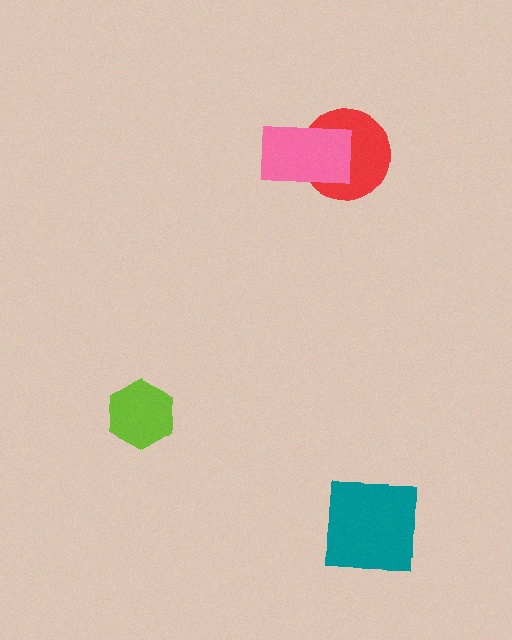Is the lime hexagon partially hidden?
No, no other shape covers it.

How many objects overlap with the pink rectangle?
1 object overlaps with the pink rectangle.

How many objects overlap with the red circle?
1 object overlaps with the red circle.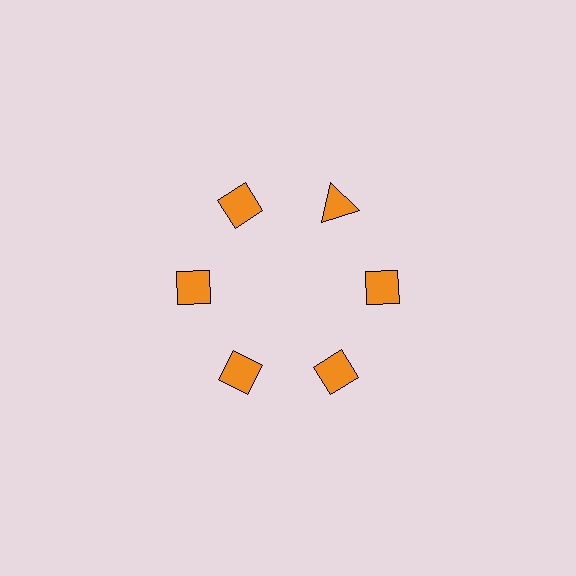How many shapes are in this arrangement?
There are 6 shapes arranged in a ring pattern.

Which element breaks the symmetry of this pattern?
The orange triangle at roughly the 1 o'clock position breaks the symmetry. All other shapes are orange diamonds.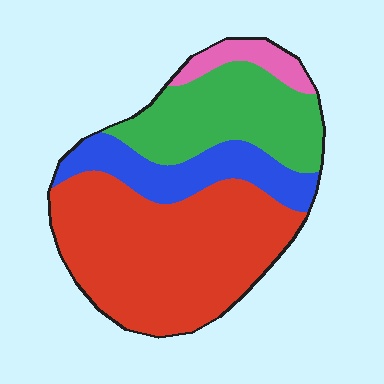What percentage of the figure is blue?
Blue covers roughly 15% of the figure.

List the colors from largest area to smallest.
From largest to smallest: red, green, blue, pink.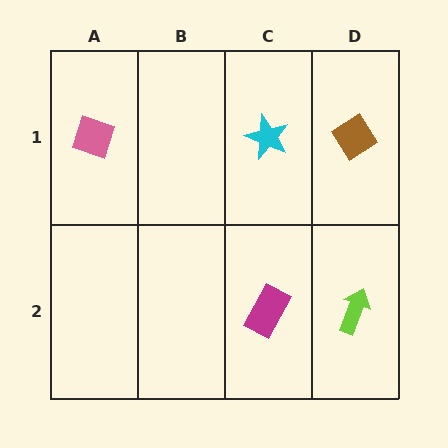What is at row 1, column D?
A brown diamond.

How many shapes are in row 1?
3 shapes.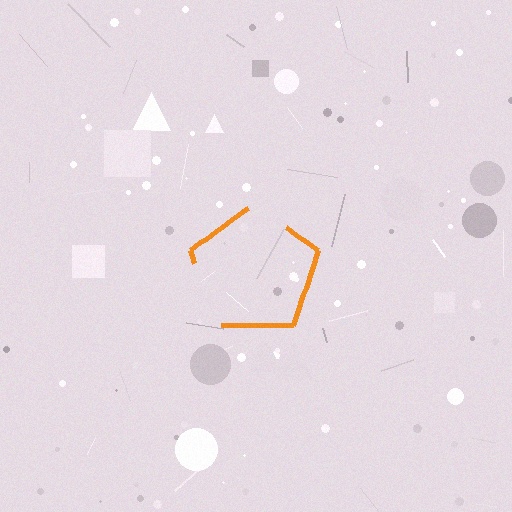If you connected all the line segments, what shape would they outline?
They would outline a pentagon.